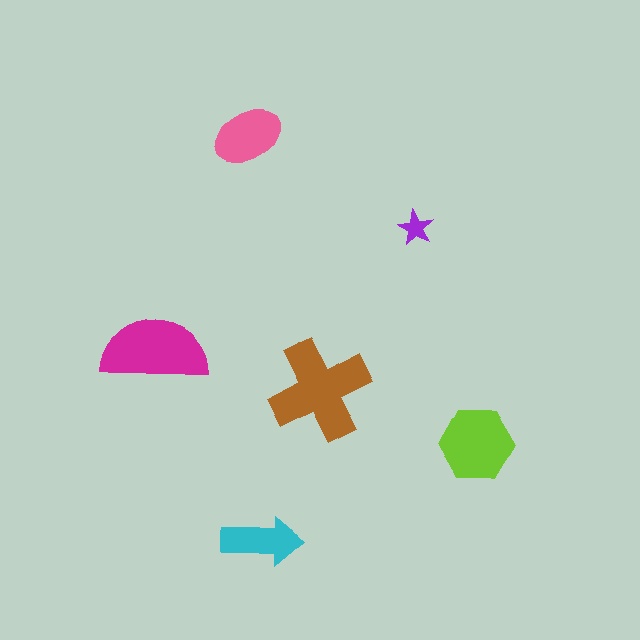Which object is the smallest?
The purple star.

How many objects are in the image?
There are 6 objects in the image.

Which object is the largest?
The brown cross.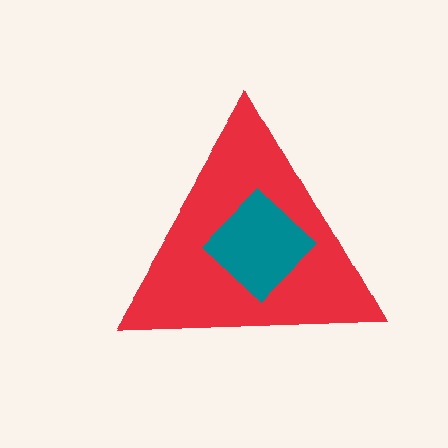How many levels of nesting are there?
2.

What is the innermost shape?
The teal diamond.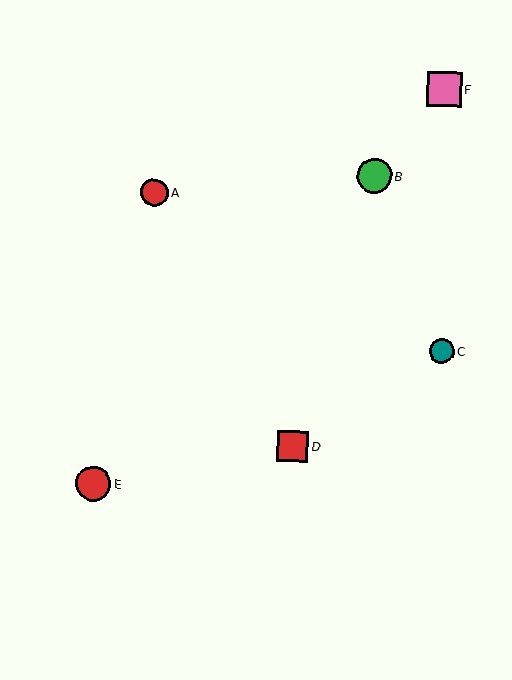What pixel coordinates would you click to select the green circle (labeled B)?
Click at (375, 176) to select the green circle B.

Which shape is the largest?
The red circle (labeled E) is the largest.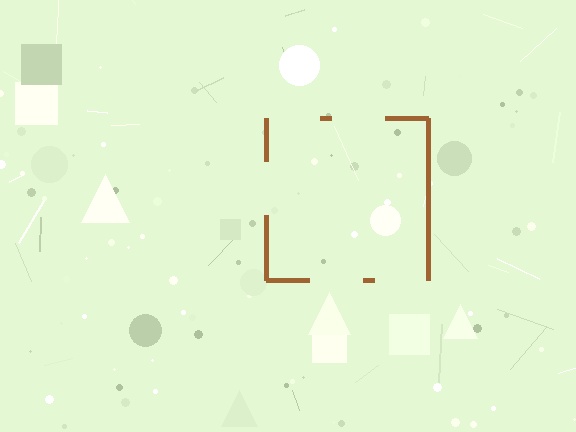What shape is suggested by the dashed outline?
The dashed outline suggests a square.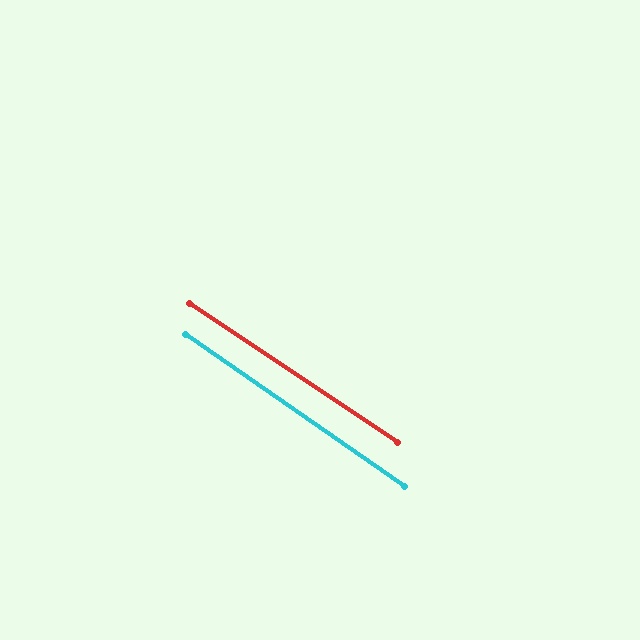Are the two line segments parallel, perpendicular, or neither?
Parallel — their directions differ by only 0.9°.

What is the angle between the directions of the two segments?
Approximately 1 degree.